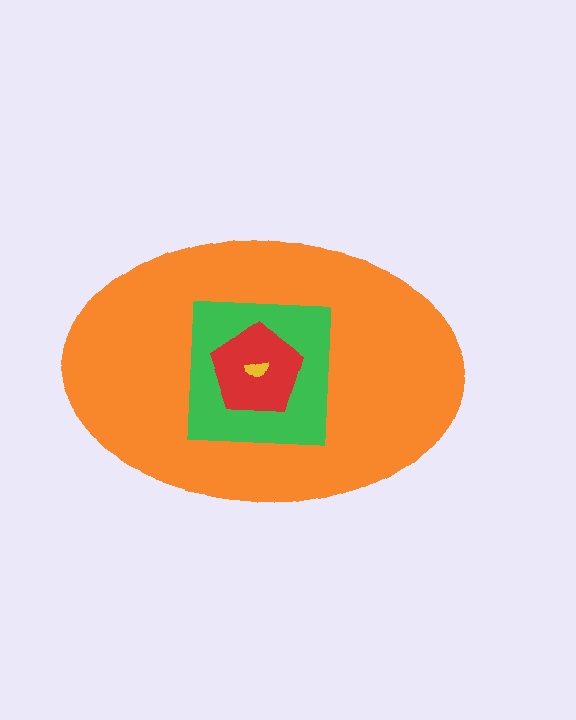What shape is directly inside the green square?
The red pentagon.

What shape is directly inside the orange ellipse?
The green square.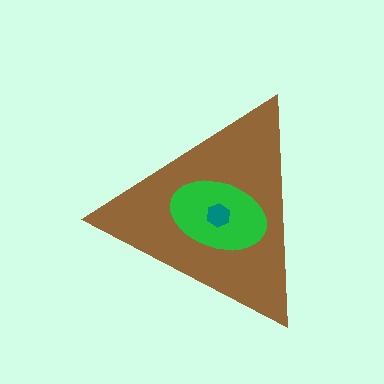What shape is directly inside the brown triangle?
The green ellipse.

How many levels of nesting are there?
3.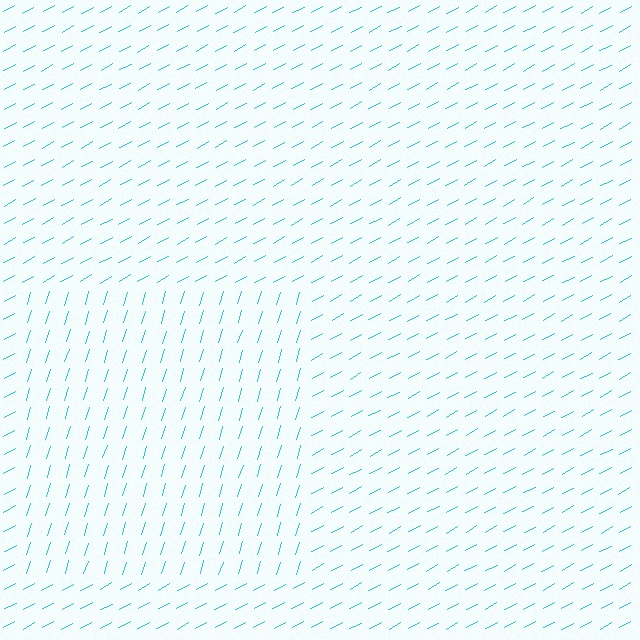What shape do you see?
I see a rectangle.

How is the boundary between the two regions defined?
The boundary is defined purely by a change in line orientation (approximately 45 degrees difference). All lines are the same color and thickness.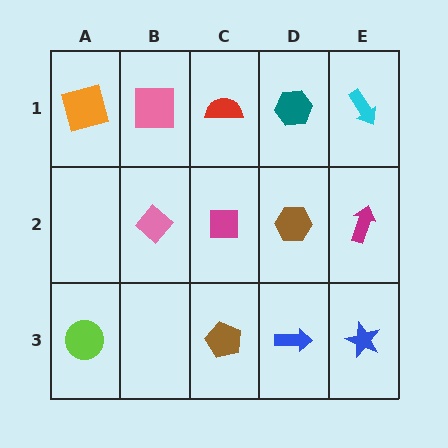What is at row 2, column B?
A pink diamond.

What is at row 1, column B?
A pink square.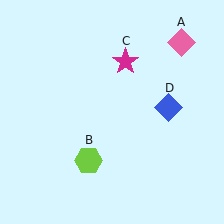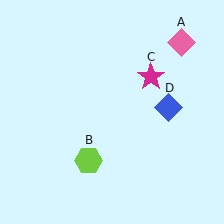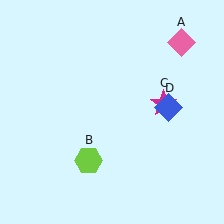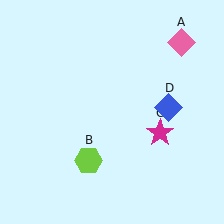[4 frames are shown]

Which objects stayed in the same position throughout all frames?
Pink diamond (object A) and lime hexagon (object B) and blue diamond (object D) remained stationary.